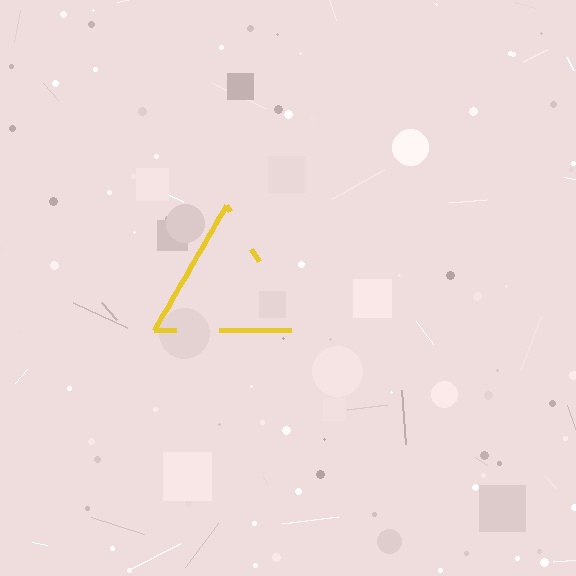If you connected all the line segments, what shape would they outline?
They would outline a triangle.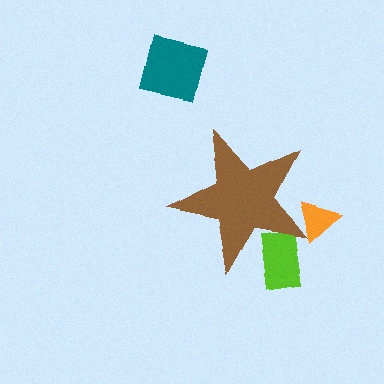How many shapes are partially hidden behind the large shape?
2 shapes are partially hidden.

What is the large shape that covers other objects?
A brown star.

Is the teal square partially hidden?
No, the teal square is fully visible.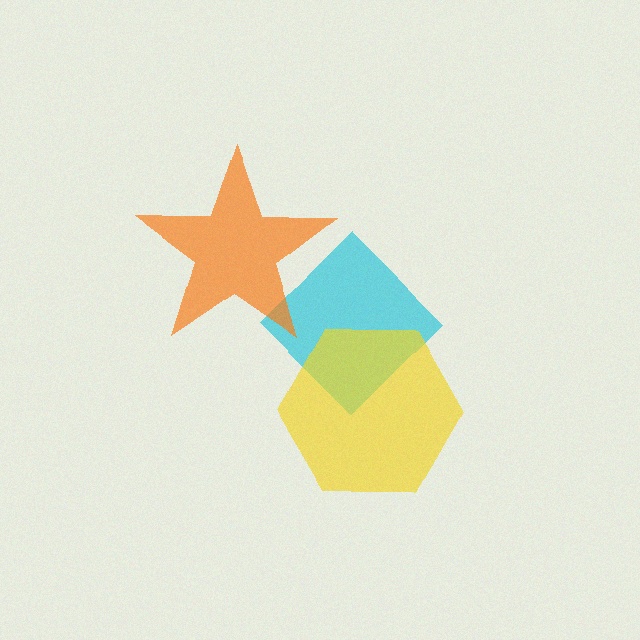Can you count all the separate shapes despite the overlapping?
Yes, there are 3 separate shapes.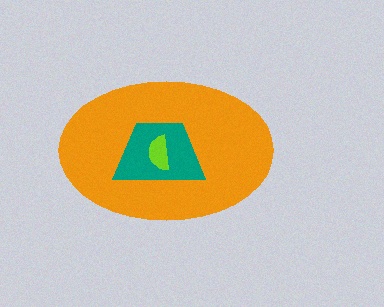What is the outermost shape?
The orange ellipse.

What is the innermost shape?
The lime semicircle.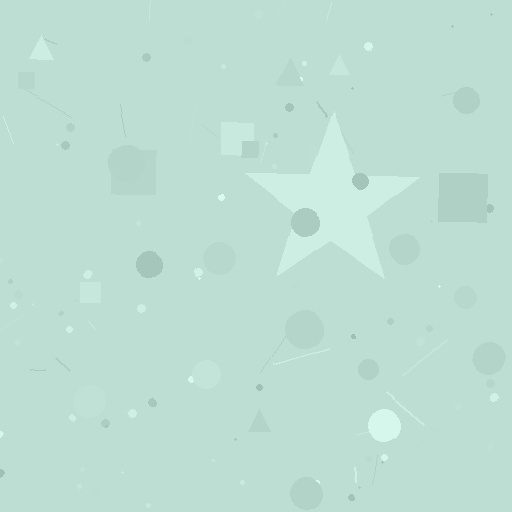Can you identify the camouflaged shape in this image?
The camouflaged shape is a star.